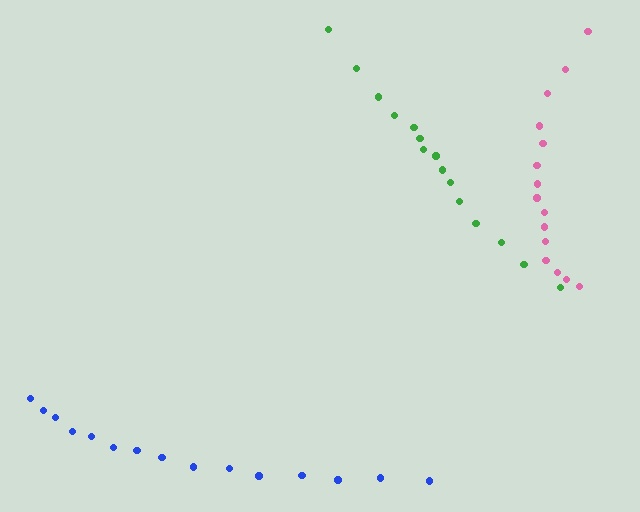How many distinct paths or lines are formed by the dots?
There are 3 distinct paths.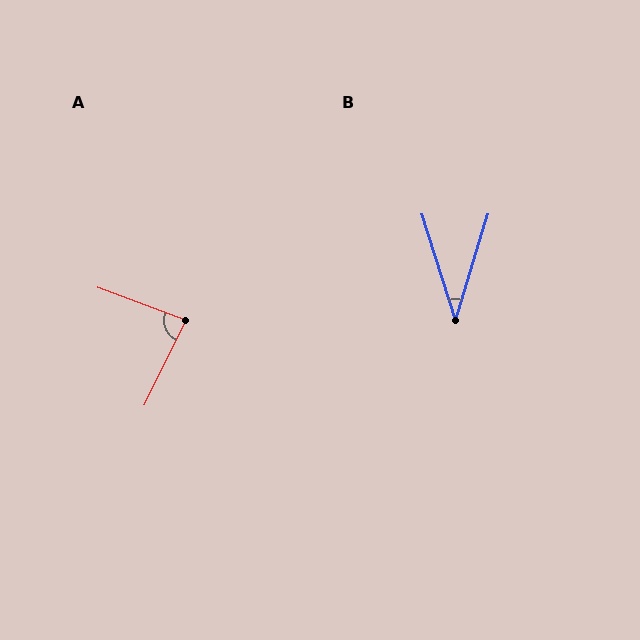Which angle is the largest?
A, at approximately 84 degrees.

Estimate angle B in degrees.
Approximately 35 degrees.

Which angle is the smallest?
B, at approximately 35 degrees.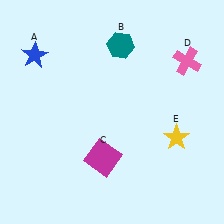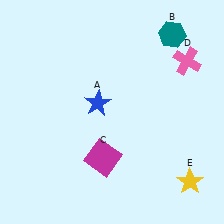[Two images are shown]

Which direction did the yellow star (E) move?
The yellow star (E) moved down.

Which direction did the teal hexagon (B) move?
The teal hexagon (B) moved right.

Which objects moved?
The objects that moved are: the blue star (A), the teal hexagon (B), the yellow star (E).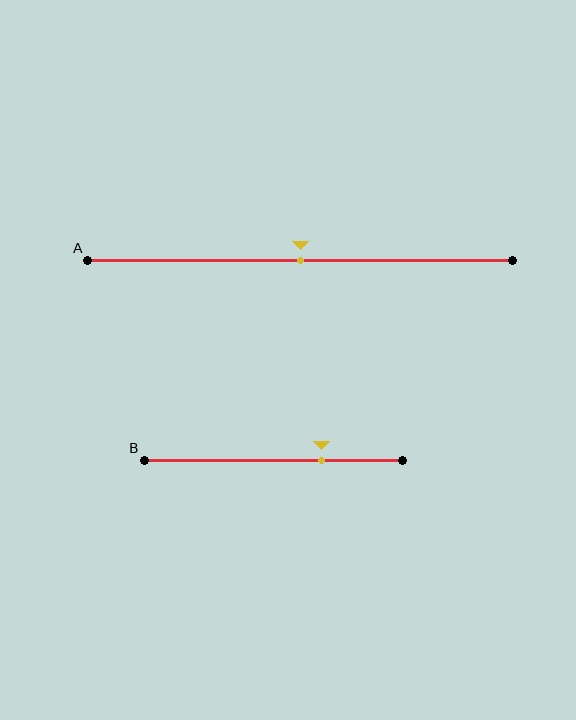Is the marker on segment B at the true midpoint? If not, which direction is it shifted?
No, the marker on segment B is shifted to the right by about 19% of the segment length.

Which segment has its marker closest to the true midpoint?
Segment A has its marker closest to the true midpoint.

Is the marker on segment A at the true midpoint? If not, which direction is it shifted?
Yes, the marker on segment A is at the true midpoint.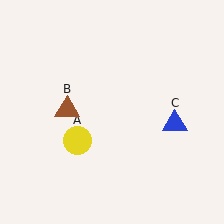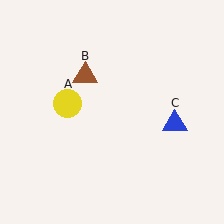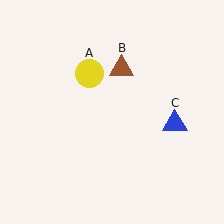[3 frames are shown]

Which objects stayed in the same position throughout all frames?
Blue triangle (object C) remained stationary.